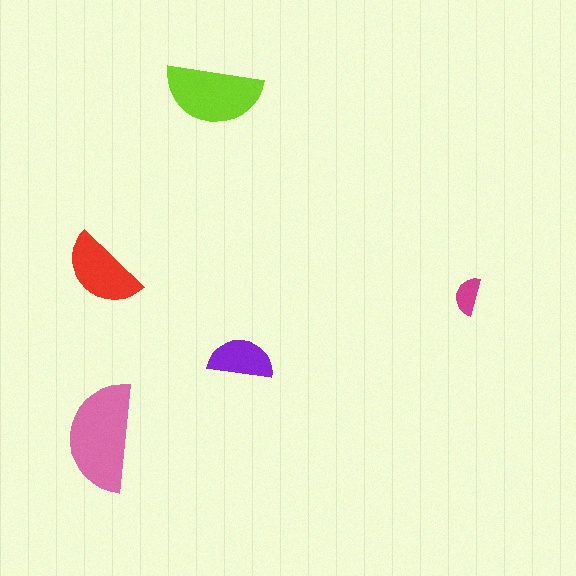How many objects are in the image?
There are 5 objects in the image.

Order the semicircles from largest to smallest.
the pink one, the lime one, the red one, the purple one, the magenta one.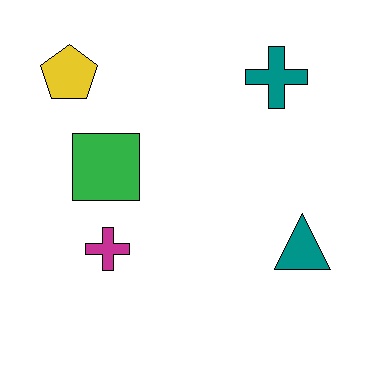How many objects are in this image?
There are 5 objects.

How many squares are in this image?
There is 1 square.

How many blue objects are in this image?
There are no blue objects.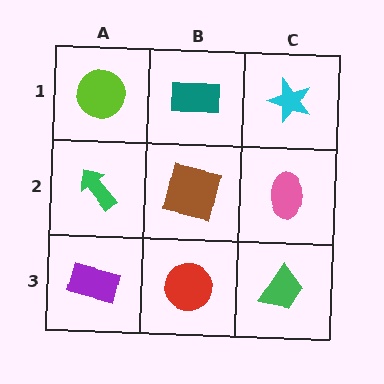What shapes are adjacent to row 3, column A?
A green arrow (row 2, column A), a red circle (row 3, column B).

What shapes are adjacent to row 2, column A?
A lime circle (row 1, column A), a purple rectangle (row 3, column A), a brown square (row 2, column B).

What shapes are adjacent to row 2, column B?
A teal rectangle (row 1, column B), a red circle (row 3, column B), a green arrow (row 2, column A), a pink ellipse (row 2, column C).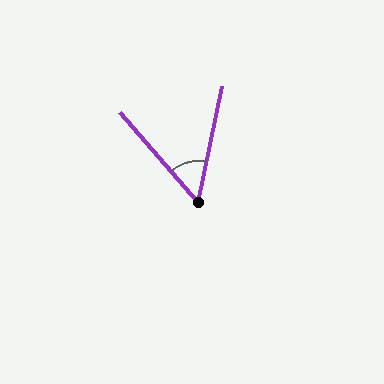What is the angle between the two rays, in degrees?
Approximately 53 degrees.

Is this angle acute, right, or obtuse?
It is acute.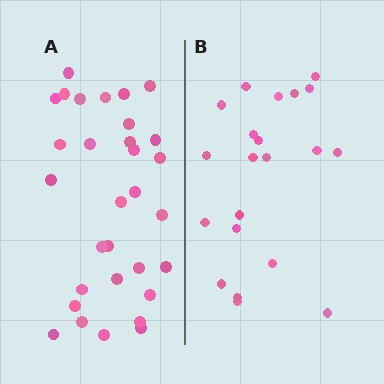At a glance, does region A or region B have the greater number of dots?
Region A (the left region) has more dots.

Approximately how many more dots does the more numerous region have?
Region A has roughly 10 or so more dots than region B.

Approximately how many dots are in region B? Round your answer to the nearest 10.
About 20 dots. (The exact count is 21, which rounds to 20.)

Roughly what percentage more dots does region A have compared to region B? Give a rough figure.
About 50% more.